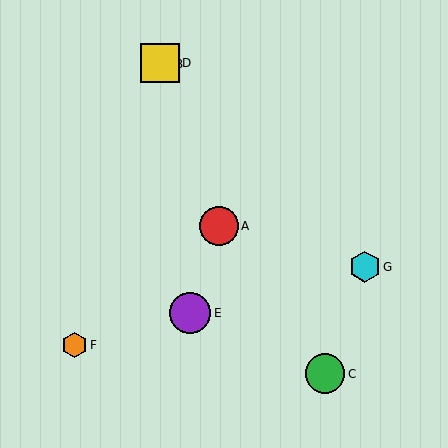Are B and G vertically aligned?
No, B is at x≈160 and G is at x≈365.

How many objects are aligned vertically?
2 objects (B, D) are aligned vertically.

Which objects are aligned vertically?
Objects B, D are aligned vertically.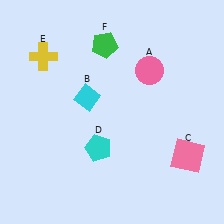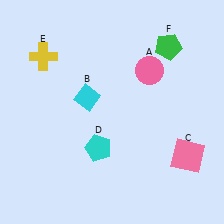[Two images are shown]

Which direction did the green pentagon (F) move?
The green pentagon (F) moved right.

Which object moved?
The green pentagon (F) moved right.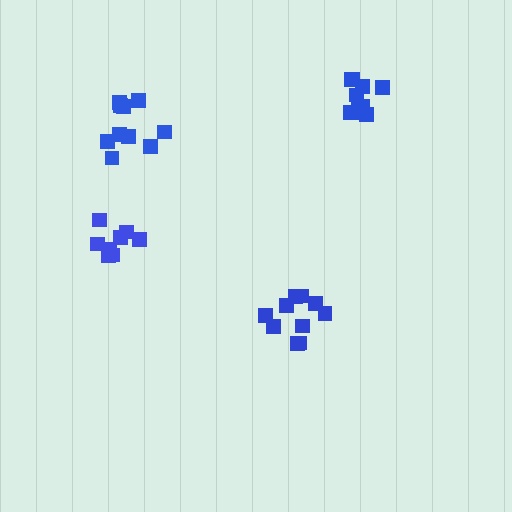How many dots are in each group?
Group 1: 11 dots, Group 2: 9 dots, Group 3: 10 dots, Group 4: 10 dots (40 total).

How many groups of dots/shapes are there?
There are 4 groups.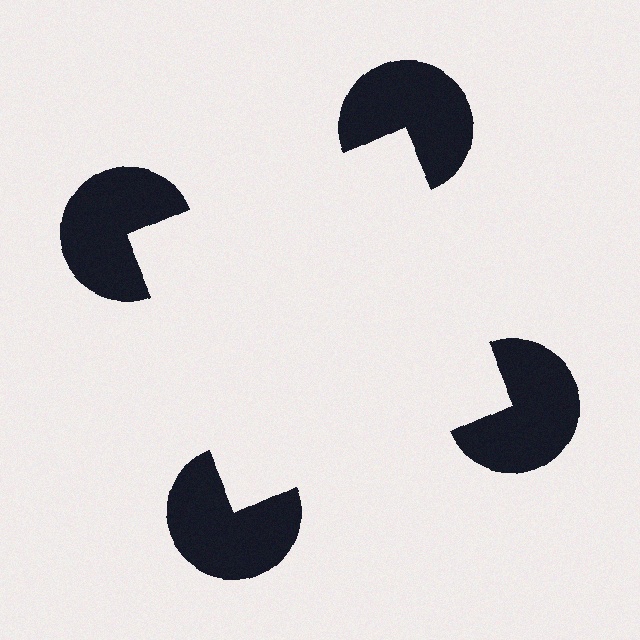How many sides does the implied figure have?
4 sides.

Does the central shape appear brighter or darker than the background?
It typically appears slightly brighter than the background, even though no actual brightness change is drawn.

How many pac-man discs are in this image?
There are 4 — one at each vertex of the illusory square.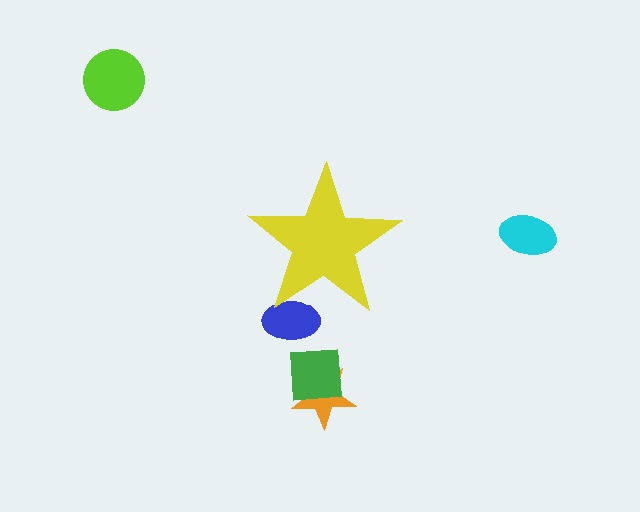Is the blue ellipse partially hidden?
Yes, the blue ellipse is partially hidden behind the yellow star.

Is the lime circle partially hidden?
No, the lime circle is fully visible.